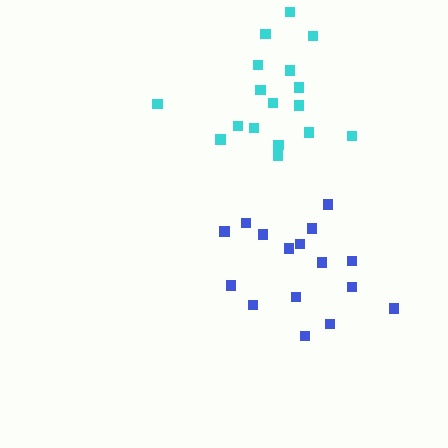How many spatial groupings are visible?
There are 2 spatial groupings.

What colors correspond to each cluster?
The clusters are colored: blue, cyan.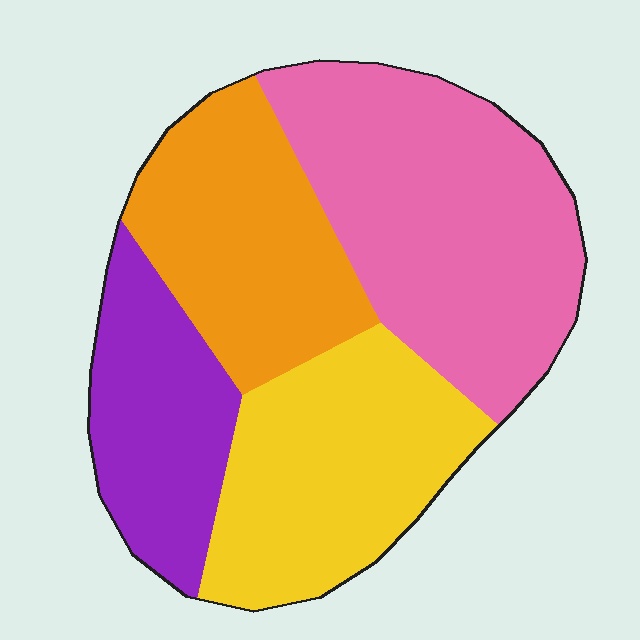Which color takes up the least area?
Purple, at roughly 20%.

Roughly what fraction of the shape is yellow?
Yellow takes up about one quarter (1/4) of the shape.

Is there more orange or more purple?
Orange.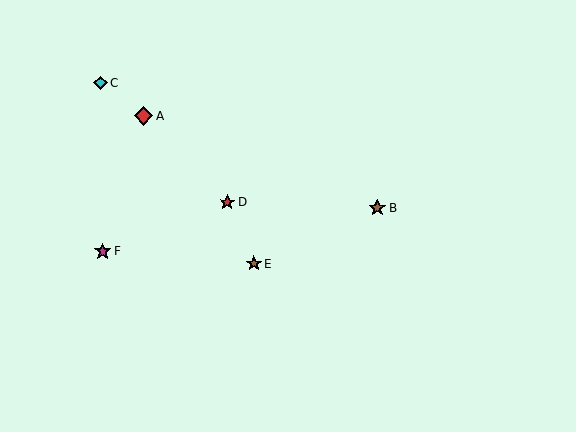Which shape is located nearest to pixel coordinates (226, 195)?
The red star (labeled D) at (227, 202) is nearest to that location.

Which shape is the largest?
The red diamond (labeled A) is the largest.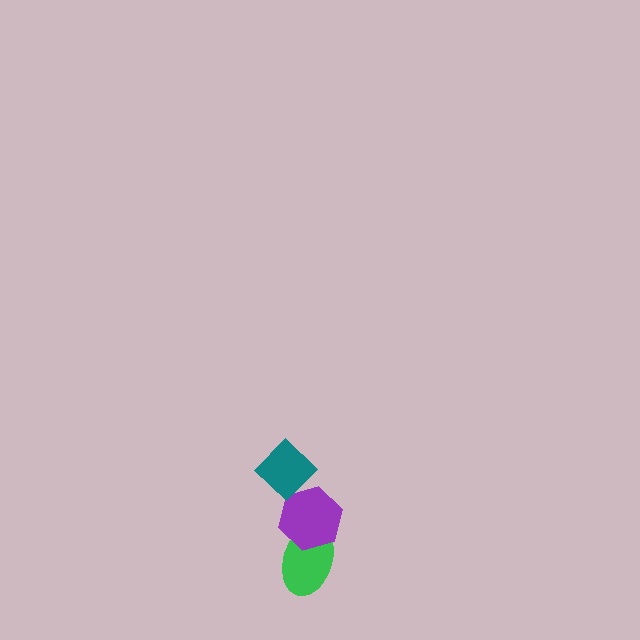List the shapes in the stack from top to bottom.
From top to bottom: the teal diamond, the purple hexagon, the green ellipse.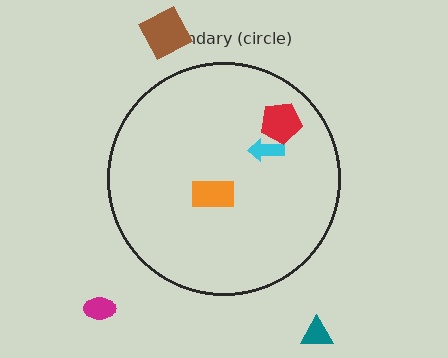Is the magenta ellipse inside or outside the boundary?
Outside.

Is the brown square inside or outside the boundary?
Outside.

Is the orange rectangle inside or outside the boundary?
Inside.